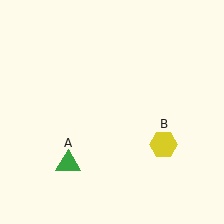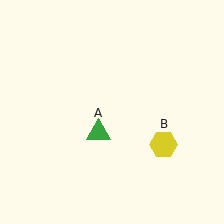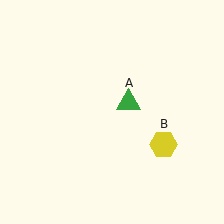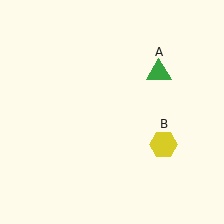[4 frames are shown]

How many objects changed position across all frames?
1 object changed position: green triangle (object A).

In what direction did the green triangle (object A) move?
The green triangle (object A) moved up and to the right.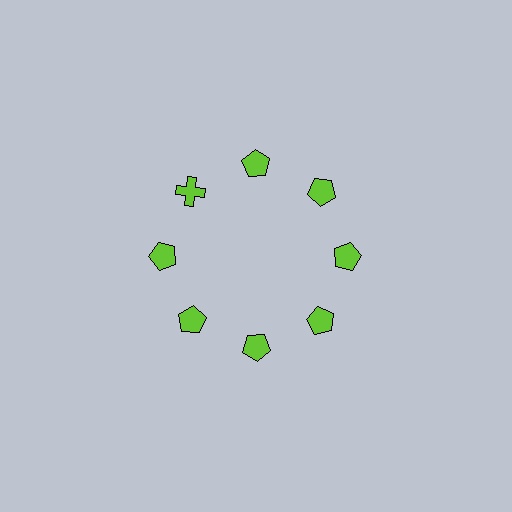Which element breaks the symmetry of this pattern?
The lime cross at roughly the 10 o'clock position breaks the symmetry. All other shapes are lime pentagons.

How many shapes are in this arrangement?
There are 8 shapes arranged in a ring pattern.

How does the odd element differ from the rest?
It has a different shape: cross instead of pentagon.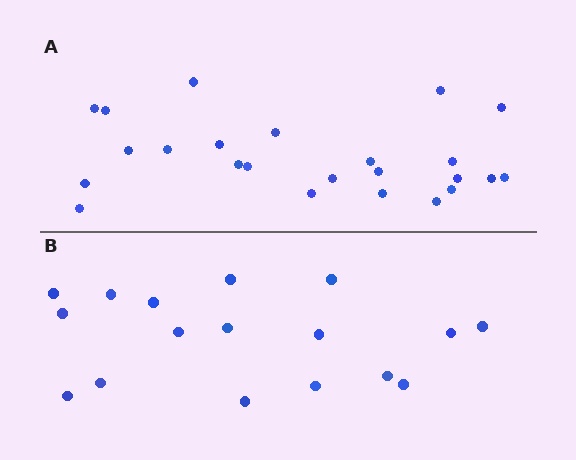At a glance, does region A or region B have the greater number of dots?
Region A (the top region) has more dots.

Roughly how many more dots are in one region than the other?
Region A has roughly 8 or so more dots than region B.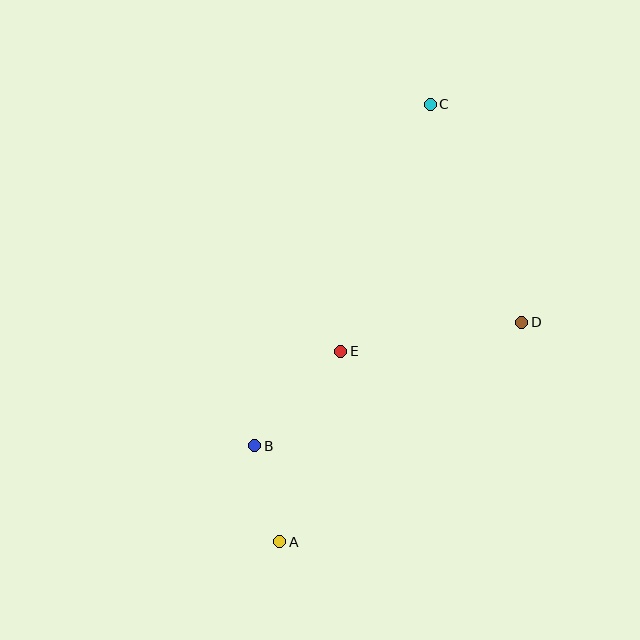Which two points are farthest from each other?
Points A and C are farthest from each other.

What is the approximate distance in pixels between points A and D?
The distance between A and D is approximately 327 pixels.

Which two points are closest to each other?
Points A and B are closest to each other.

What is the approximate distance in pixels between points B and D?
The distance between B and D is approximately 294 pixels.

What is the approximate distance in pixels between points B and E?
The distance between B and E is approximately 128 pixels.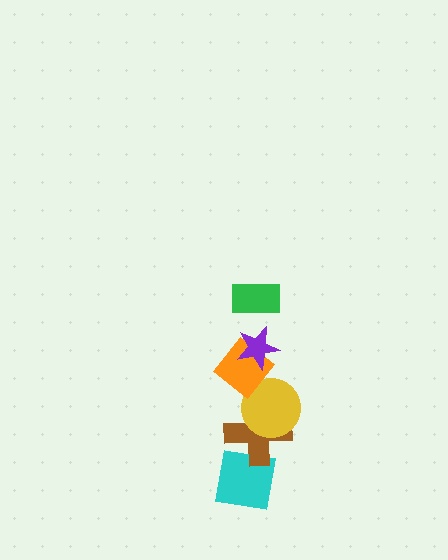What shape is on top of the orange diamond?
The purple star is on top of the orange diamond.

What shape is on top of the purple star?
The green rectangle is on top of the purple star.